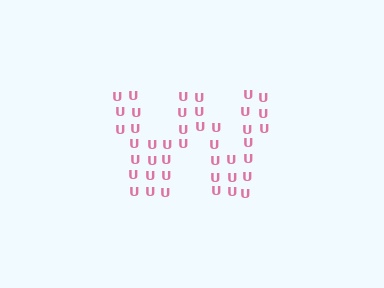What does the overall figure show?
The overall figure shows the letter W.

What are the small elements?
The small elements are letter U's.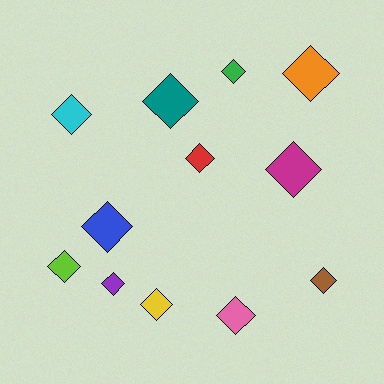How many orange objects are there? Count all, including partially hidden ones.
There is 1 orange object.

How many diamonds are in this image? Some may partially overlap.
There are 12 diamonds.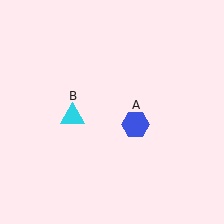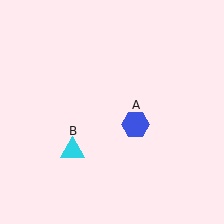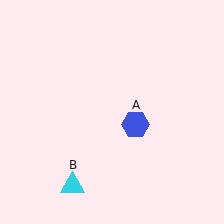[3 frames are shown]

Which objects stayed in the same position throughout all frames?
Blue hexagon (object A) remained stationary.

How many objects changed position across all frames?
1 object changed position: cyan triangle (object B).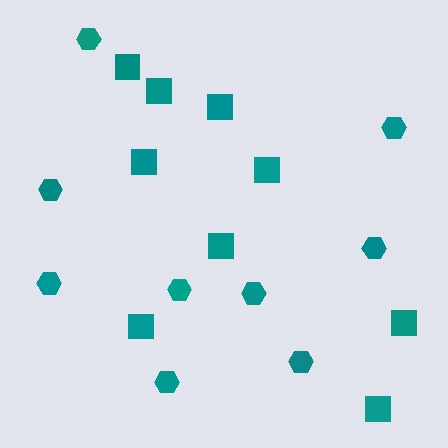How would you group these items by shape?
There are 2 groups: one group of squares (9) and one group of hexagons (9).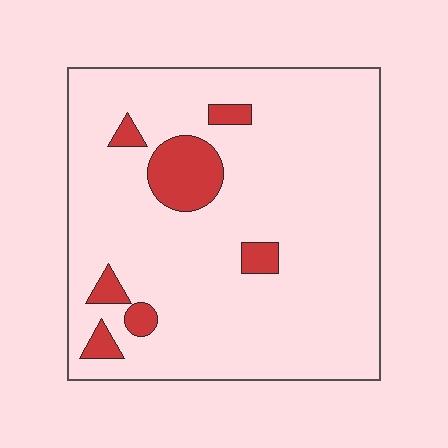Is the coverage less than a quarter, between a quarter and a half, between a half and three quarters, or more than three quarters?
Less than a quarter.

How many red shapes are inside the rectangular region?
7.